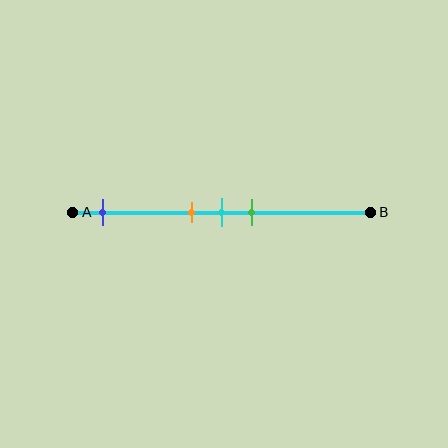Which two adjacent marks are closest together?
The orange and cyan marks are the closest adjacent pair.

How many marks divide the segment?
There are 4 marks dividing the segment.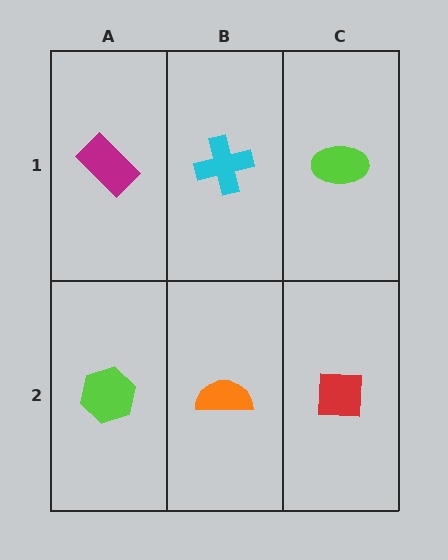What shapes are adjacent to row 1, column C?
A red square (row 2, column C), a cyan cross (row 1, column B).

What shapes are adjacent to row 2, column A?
A magenta rectangle (row 1, column A), an orange semicircle (row 2, column B).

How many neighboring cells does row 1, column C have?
2.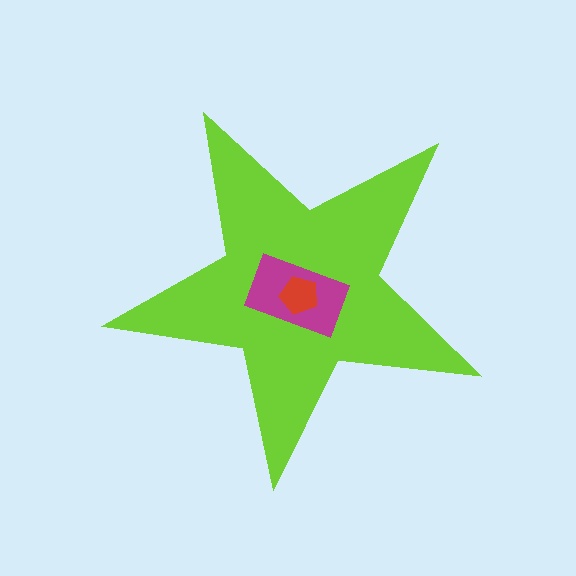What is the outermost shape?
The lime star.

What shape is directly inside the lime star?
The magenta rectangle.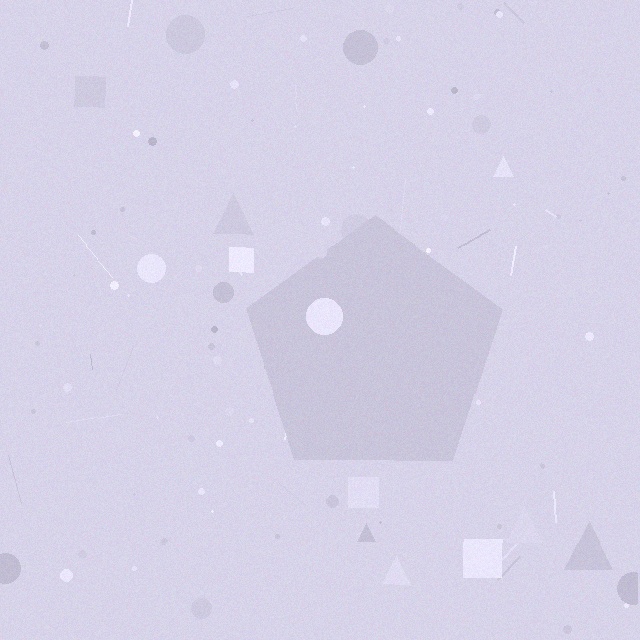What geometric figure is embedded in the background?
A pentagon is embedded in the background.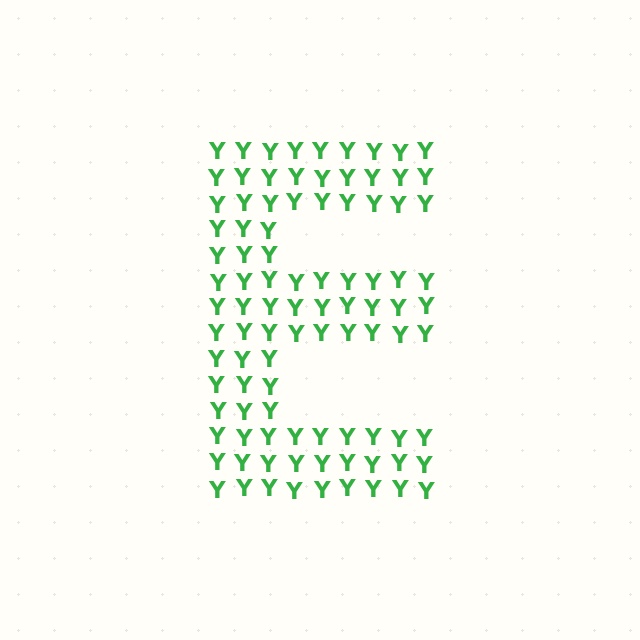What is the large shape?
The large shape is the letter E.